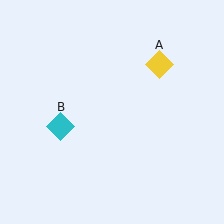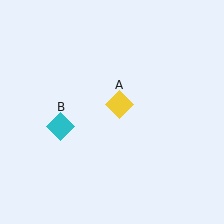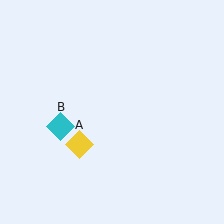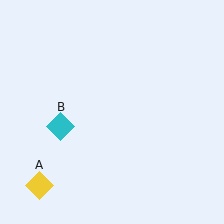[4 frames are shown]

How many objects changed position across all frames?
1 object changed position: yellow diamond (object A).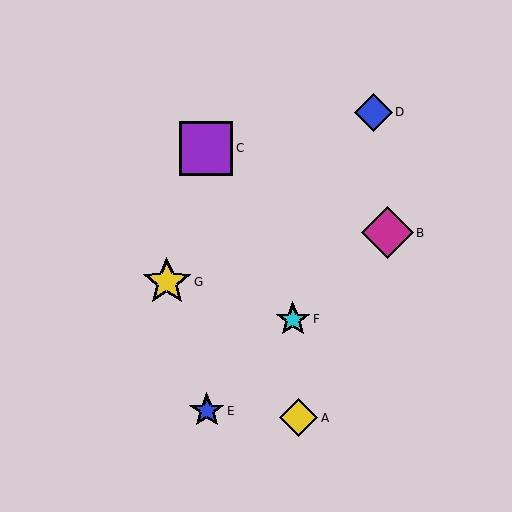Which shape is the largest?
The purple square (labeled C) is the largest.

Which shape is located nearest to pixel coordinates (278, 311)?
The cyan star (labeled F) at (293, 320) is nearest to that location.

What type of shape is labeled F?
Shape F is a cyan star.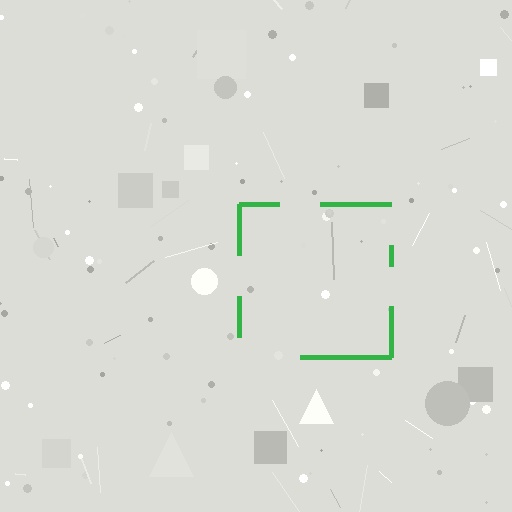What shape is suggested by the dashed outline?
The dashed outline suggests a square.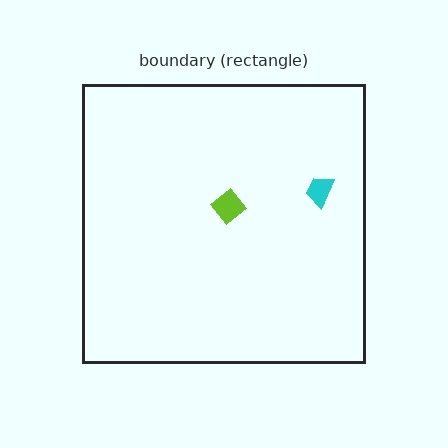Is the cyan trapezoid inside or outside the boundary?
Inside.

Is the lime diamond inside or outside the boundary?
Inside.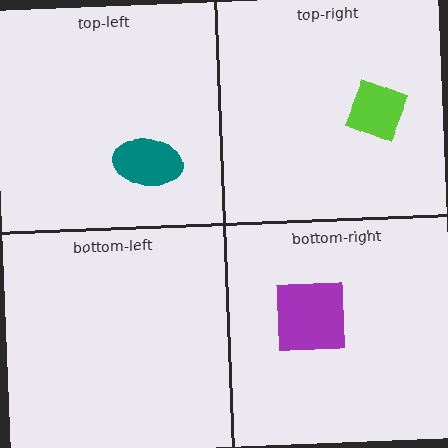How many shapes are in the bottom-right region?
1.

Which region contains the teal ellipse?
The top-left region.